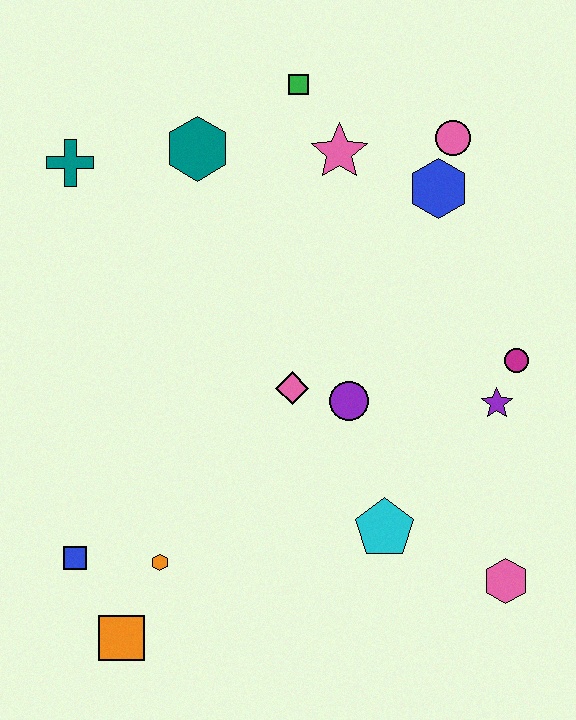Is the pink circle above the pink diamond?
Yes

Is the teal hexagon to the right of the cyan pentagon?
No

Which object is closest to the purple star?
The magenta circle is closest to the purple star.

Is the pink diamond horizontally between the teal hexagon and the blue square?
No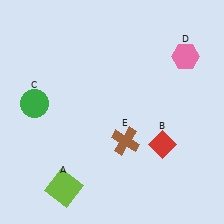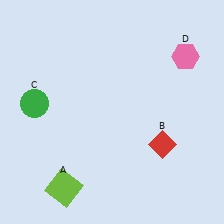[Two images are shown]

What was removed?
The brown cross (E) was removed in Image 2.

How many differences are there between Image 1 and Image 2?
There is 1 difference between the two images.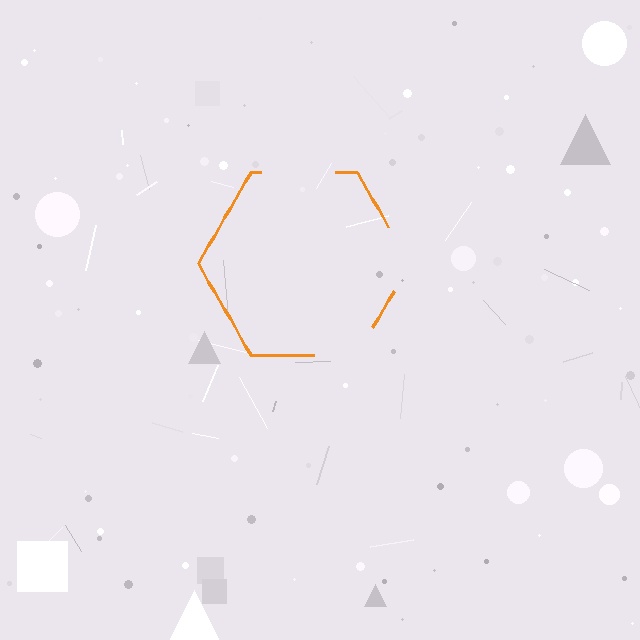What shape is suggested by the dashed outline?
The dashed outline suggests a hexagon.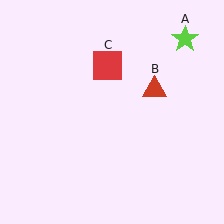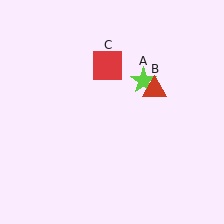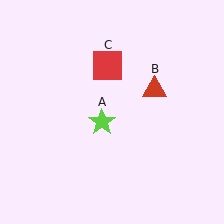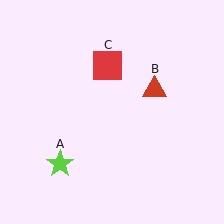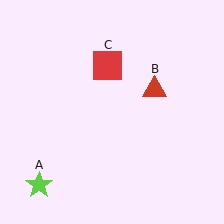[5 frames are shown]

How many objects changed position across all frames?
1 object changed position: lime star (object A).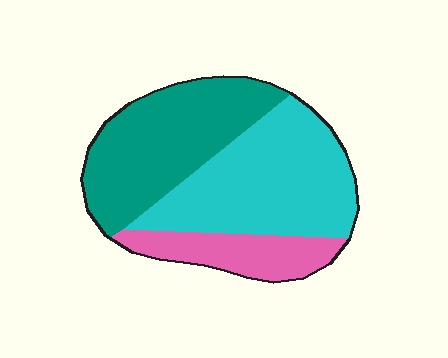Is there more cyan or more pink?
Cyan.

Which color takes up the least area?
Pink, at roughly 20%.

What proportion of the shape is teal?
Teal covers roughly 40% of the shape.